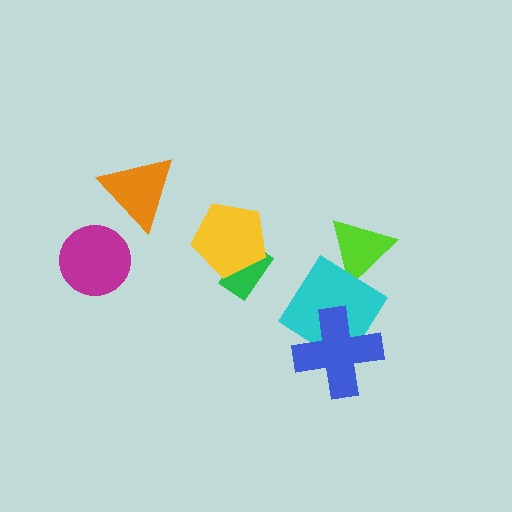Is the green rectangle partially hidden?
Yes, it is partially covered by another shape.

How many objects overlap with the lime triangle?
1 object overlaps with the lime triangle.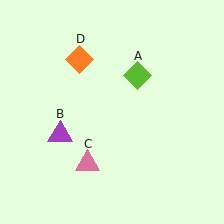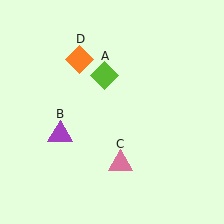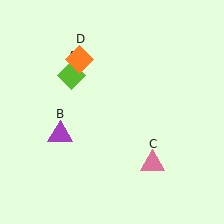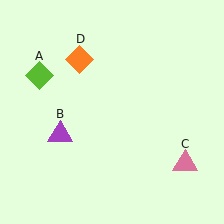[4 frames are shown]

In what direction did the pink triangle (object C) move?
The pink triangle (object C) moved right.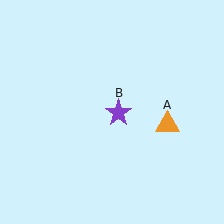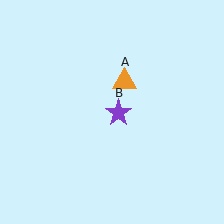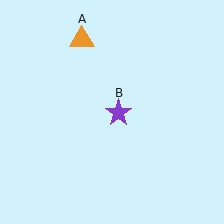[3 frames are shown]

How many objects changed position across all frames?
1 object changed position: orange triangle (object A).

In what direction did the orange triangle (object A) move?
The orange triangle (object A) moved up and to the left.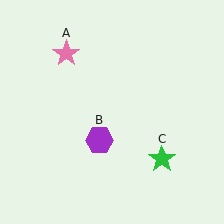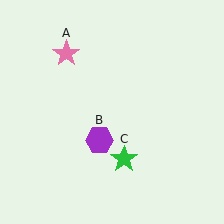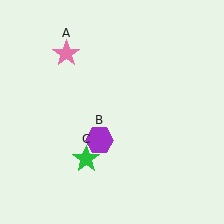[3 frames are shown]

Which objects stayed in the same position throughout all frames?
Pink star (object A) and purple hexagon (object B) remained stationary.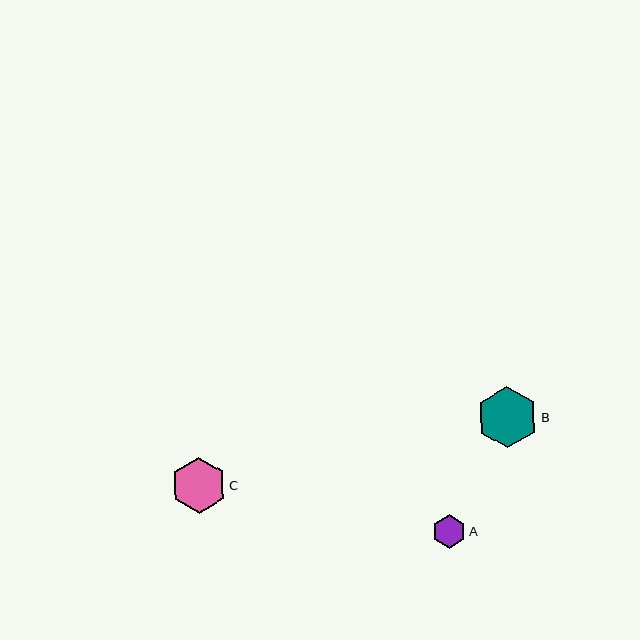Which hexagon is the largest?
Hexagon B is the largest with a size of approximately 62 pixels.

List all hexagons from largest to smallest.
From largest to smallest: B, C, A.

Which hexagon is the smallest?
Hexagon A is the smallest with a size of approximately 33 pixels.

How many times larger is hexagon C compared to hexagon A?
Hexagon C is approximately 1.7 times the size of hexagon A.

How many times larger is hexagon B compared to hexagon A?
Hexagon B is approximately 1.9 times the size of hexagon A.